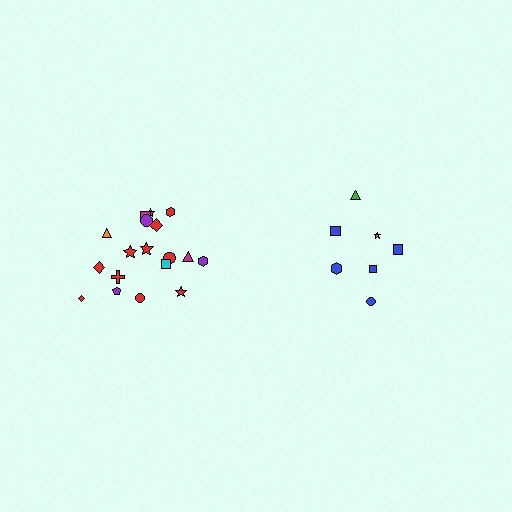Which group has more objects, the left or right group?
The left group.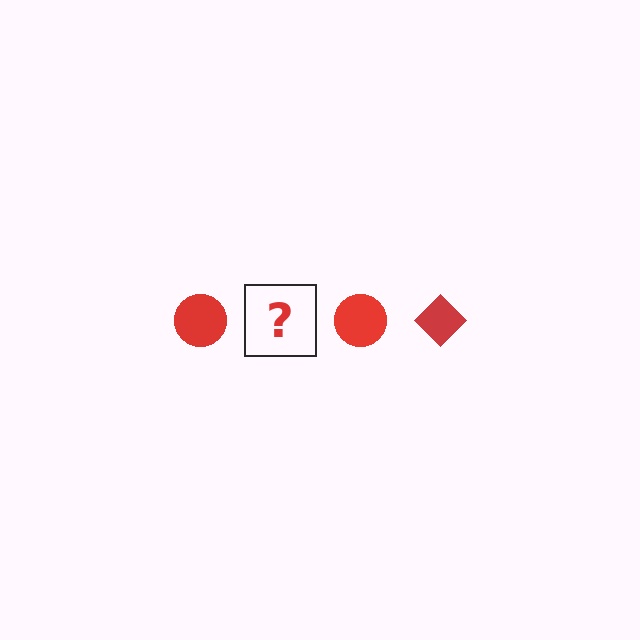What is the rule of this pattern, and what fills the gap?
The rule is that the pattern cycles through circle, diamond shapes in red. The gap should be filled with a red diamond.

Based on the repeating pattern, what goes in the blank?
The blank should be a red diamond.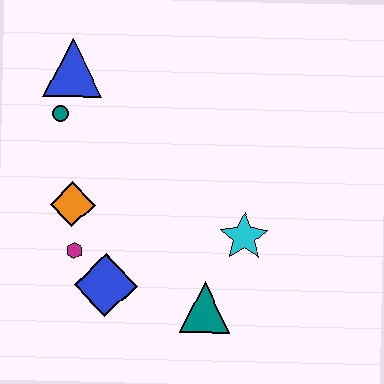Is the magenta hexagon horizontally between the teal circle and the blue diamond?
Yes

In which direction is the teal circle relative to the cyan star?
The teal circle is to the left of the cyan star.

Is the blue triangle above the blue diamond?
Yes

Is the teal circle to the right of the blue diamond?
No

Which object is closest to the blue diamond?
The magenta hexagon is closest to the blue diamond.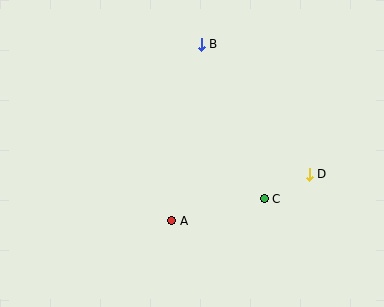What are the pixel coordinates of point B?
Point B is at (201, 44).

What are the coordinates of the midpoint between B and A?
The midpoint between B and A is at (187, 132).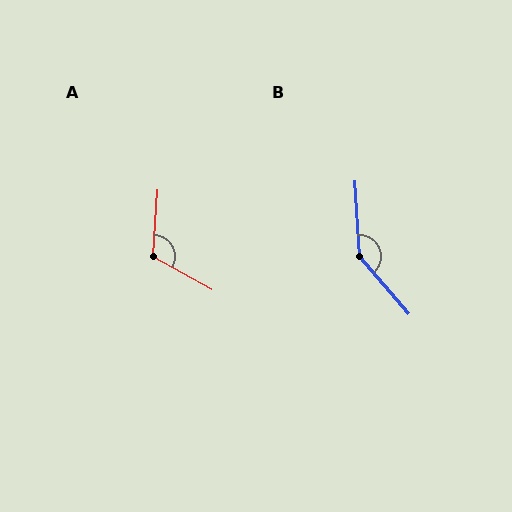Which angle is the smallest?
A, at approximately 115 degrees.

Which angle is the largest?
B, at approximately 143 degrees.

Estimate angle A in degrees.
Approximately 115 degrees.